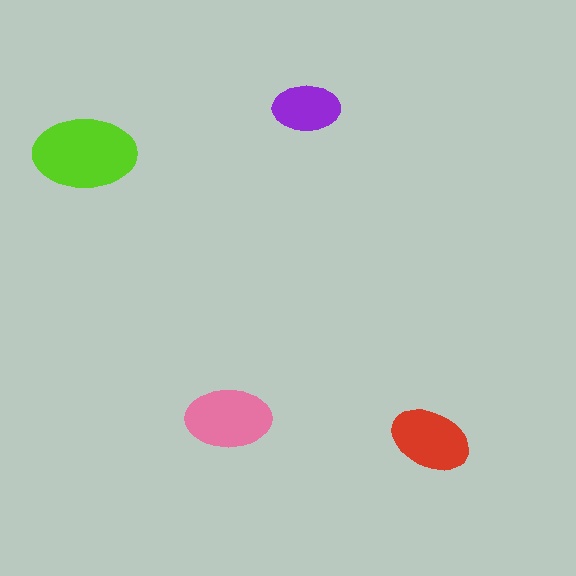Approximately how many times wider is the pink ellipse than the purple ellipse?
About 1.5 times wider.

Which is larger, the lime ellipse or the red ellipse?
The lime one.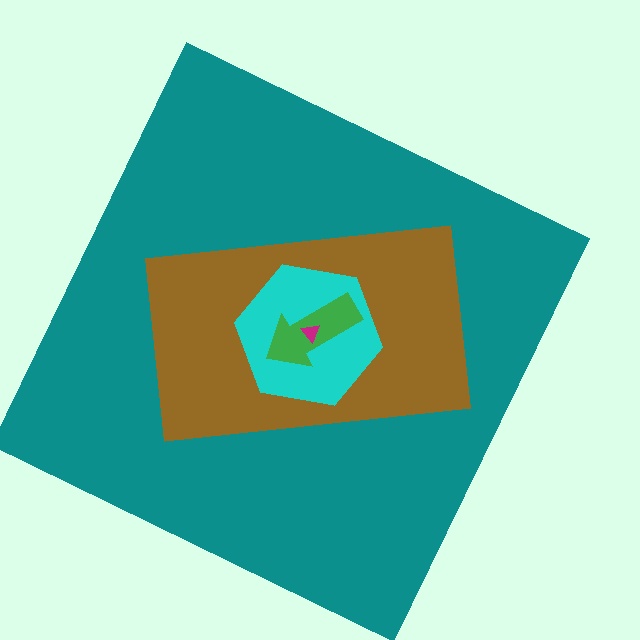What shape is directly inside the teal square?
The brown rectangle.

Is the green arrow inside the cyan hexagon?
Yes.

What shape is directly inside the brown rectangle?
The cyan hexagon.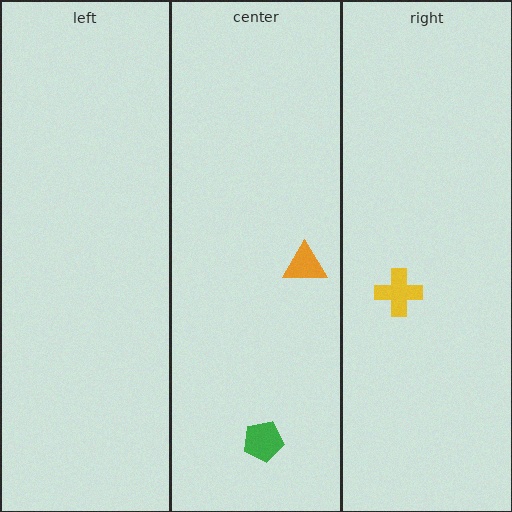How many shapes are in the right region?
1.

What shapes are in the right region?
The yellow cross.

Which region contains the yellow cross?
The right region.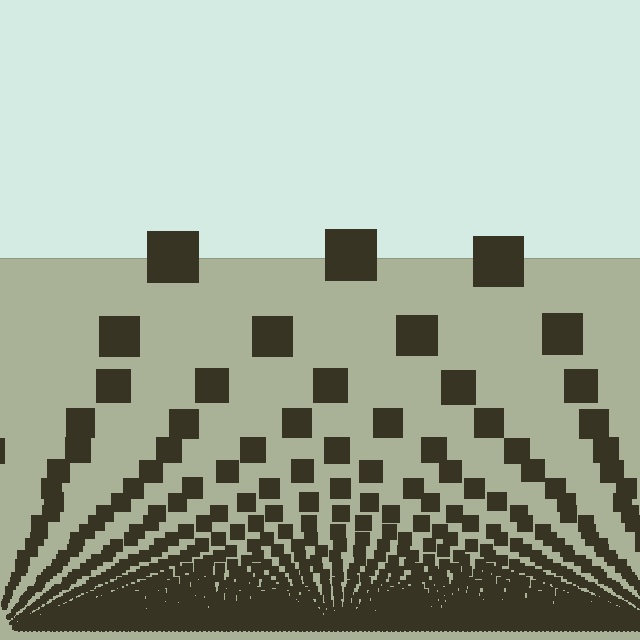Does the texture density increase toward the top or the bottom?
Density increases toward the bottom.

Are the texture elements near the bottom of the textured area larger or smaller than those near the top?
Smaller. The gradient is inverted — elements near the bottom are smaller and denser.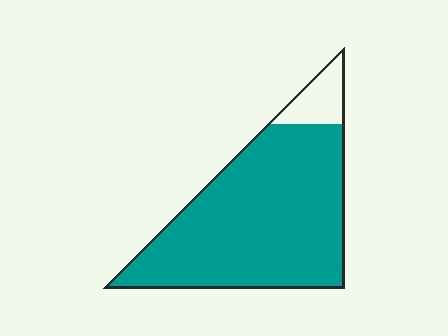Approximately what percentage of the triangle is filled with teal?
Approximately 90%.